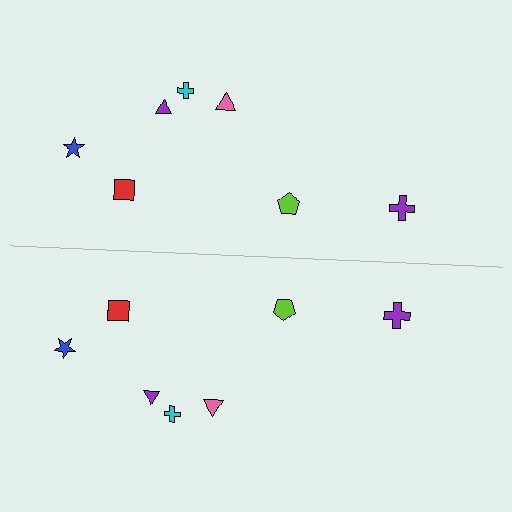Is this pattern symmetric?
Yes, this pattern has bilateral (reflection) symmetry.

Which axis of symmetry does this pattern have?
The pattern has a horizontal axis of symmetry running through the center of the image.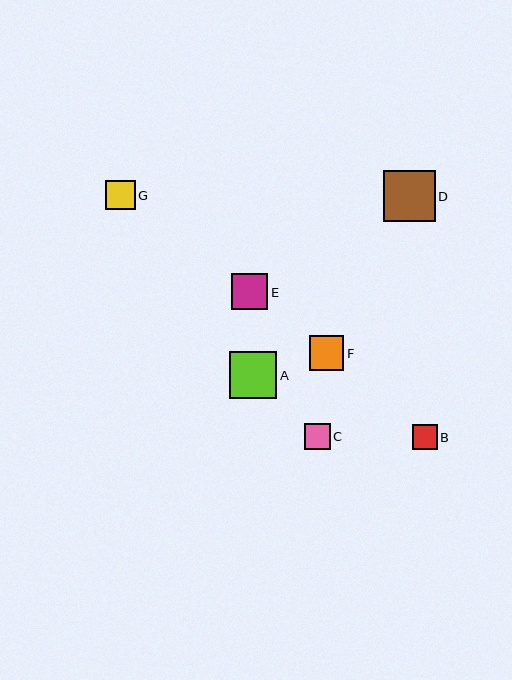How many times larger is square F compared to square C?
Square F is approximately 1.4 times the size of square C.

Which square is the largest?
Square D is the largest with a size of approximately 51 pixels.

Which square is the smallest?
Square B is the smallest with a size of approximately 25 pixels.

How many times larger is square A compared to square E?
Square A is approximately 1.3 times the size of square E.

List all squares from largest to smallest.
From largest to smallest: D, A, E, F, G, C, B.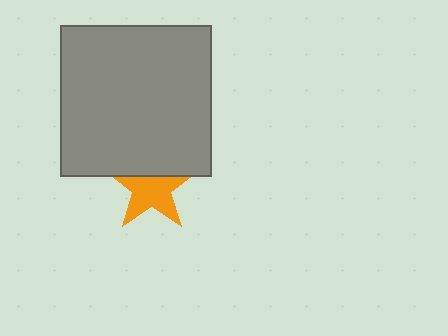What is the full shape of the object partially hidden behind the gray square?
The partially hidden object is an orange star.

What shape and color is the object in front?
The object in front is a gray square.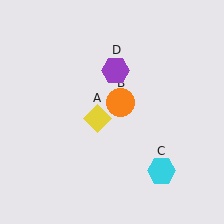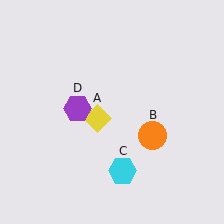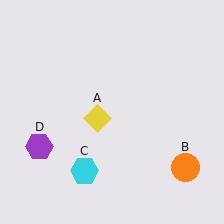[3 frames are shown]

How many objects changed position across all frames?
3 objects changed position: orange circle (object B), cyan hexagon (object C), purple hexagon (object D).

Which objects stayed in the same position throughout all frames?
Yellow diamond (object A) remained stationary.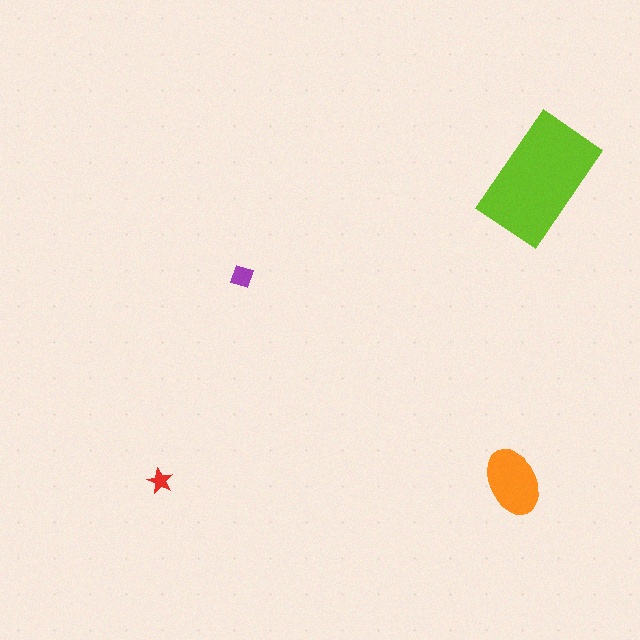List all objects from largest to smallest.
The lime rectangle, the orange ellipse, the purple diamond, the red star.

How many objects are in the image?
There are 4 objects in the image.